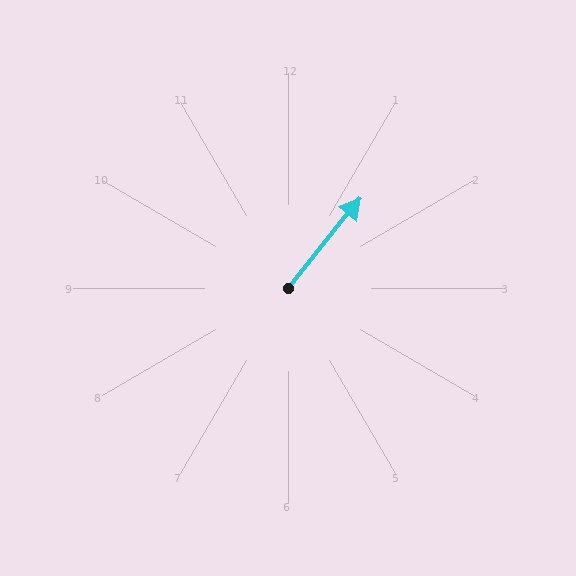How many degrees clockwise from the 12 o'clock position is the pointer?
Approximately 39 degrees.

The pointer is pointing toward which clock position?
Roughly 1 o'clock.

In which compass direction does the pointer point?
Northeast.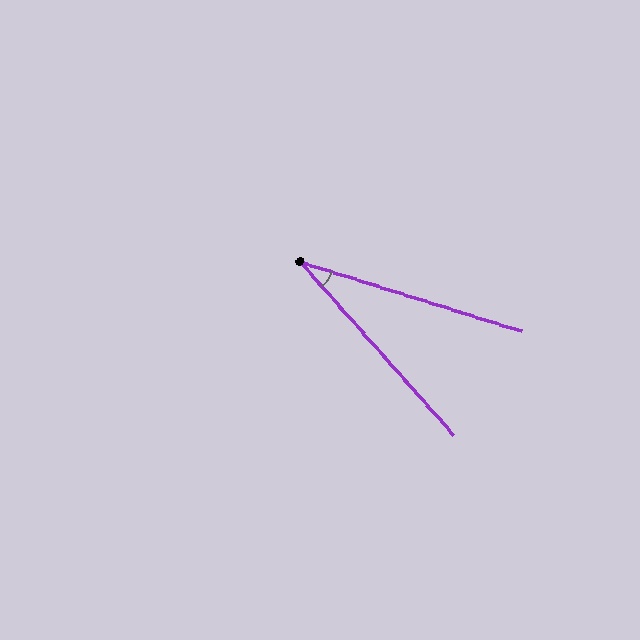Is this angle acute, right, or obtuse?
It is acute.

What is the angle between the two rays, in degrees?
Approximately 31 degrees.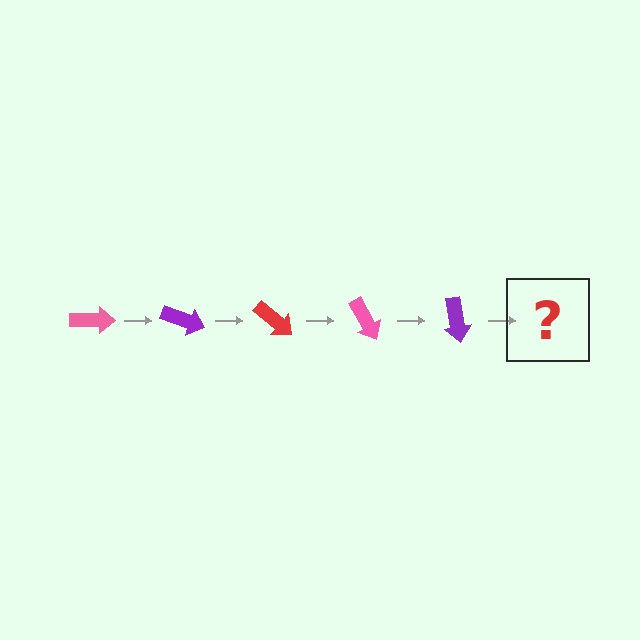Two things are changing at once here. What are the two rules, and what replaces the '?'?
The two rules are that it rotates 20 degrees each step and the color cycles through pink, purple, and red. The '?' should be a red arrow, rotated 100 degrees from the start.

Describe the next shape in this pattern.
It should be a red arrow, rotated 100 degrees from the start.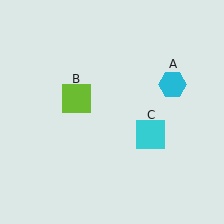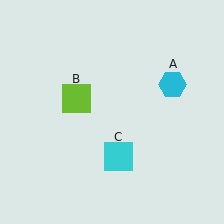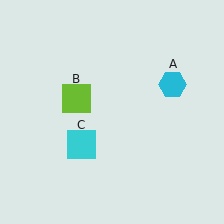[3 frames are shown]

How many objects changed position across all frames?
1 object changed position: cyan square (object C).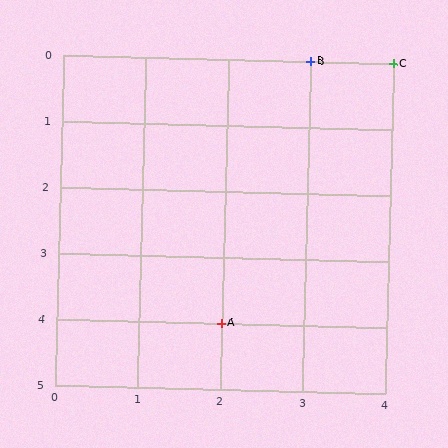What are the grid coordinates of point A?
Point A is at grid coordinates (2, 4).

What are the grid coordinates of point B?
Point B is at grid coordinates (3, 0).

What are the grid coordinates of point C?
Point C is at grid coordinates (4, 0).